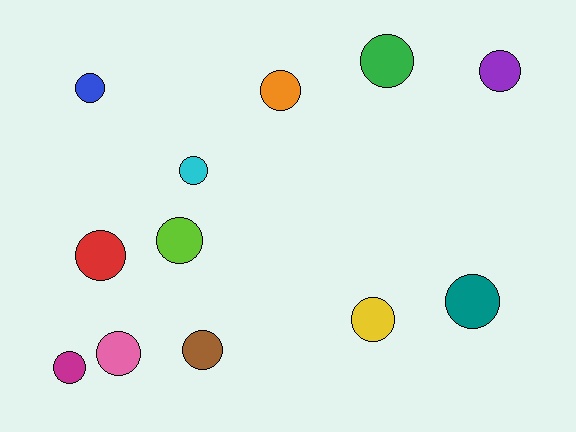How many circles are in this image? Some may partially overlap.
There are 12 circles.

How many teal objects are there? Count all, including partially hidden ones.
There is 1 teal object.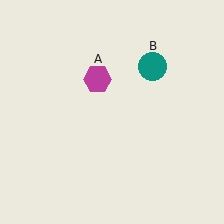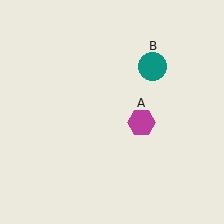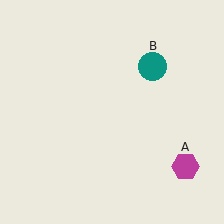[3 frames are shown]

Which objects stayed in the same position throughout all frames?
Teal circle (object B) remained stationary.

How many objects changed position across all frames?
1 object changed position: magenta hexagon (object A).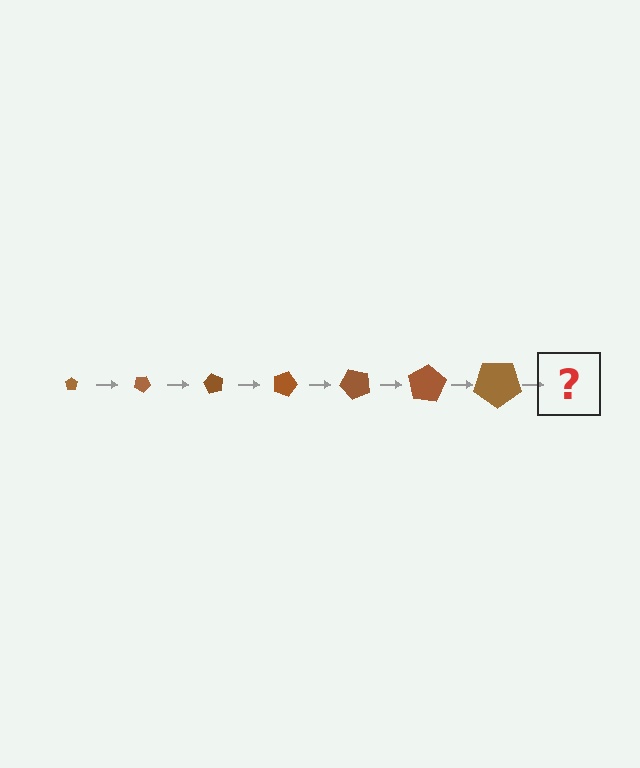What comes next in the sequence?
The next element should be a pentagon, larger than the previous one and rotated 210 degrees from the start.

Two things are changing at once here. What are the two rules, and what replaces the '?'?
The two rules are that the pentagon grows larger each step and it rotates 30 degrees each step. The '?' should be a pentagon, larger than the previous one and rotated 210 degrees from the start.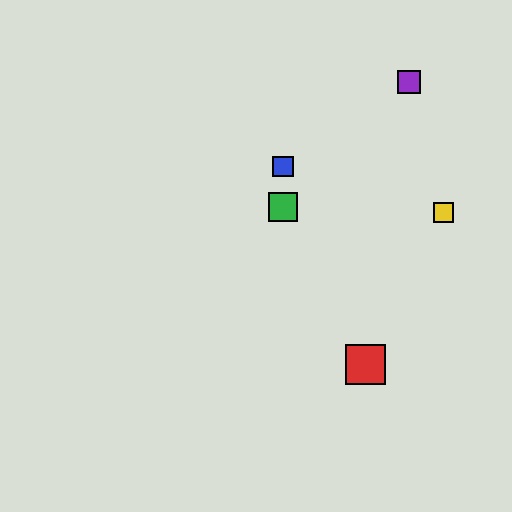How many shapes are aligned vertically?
2 shapes (the blue square, the green square) are aligned vertically.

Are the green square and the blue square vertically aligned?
Yes, both are at x≈283.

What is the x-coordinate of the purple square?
The purple square is at x≈409.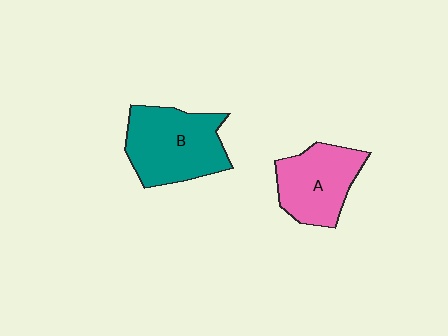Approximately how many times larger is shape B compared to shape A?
Approximately 1.2 times.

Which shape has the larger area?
Shape B (teal).